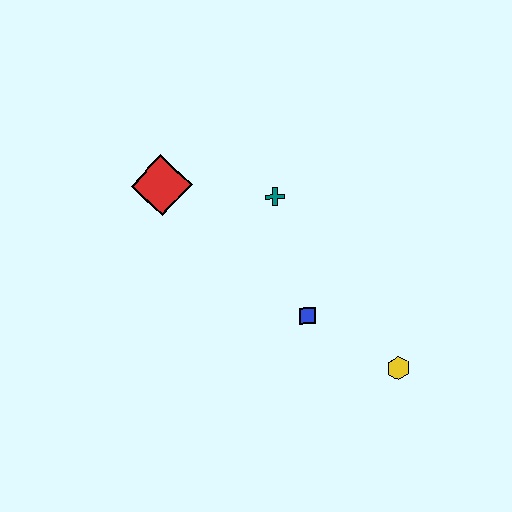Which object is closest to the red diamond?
The teal cross is closest to the red diamond.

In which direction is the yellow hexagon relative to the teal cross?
The yellow hexagon is below the teal cross.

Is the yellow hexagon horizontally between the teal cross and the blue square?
No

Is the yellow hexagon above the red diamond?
No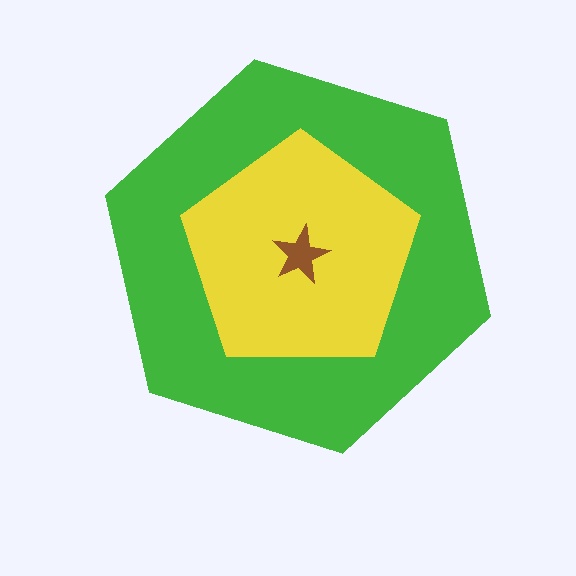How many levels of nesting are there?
3.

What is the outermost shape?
The green hexagon.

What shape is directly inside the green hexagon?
The yellow pentagon.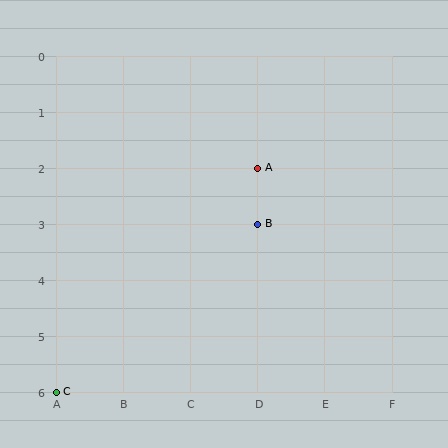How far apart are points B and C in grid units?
Points B and C are 3 columns and 3 rows apart (about 4.2 grid units diagonally).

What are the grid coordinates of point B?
Point B is at grid coordinates (D, 3).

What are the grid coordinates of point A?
Point A is at grid coordinates (D, 2).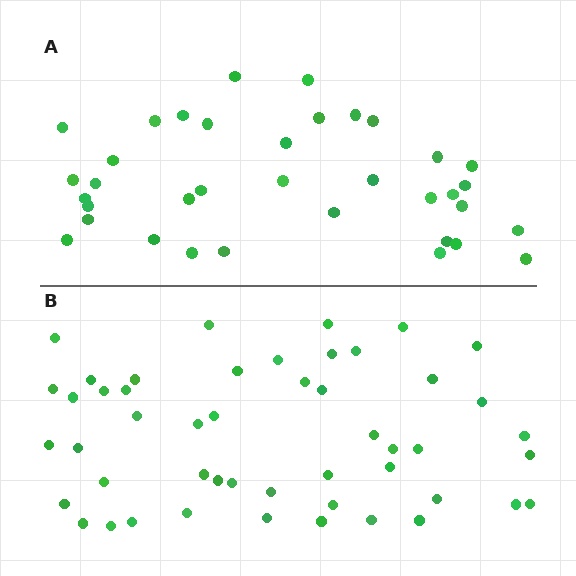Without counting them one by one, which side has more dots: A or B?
Region B (the bottom region) has more dots.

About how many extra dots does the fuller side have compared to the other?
Region B has approximately 15 more dots than region A.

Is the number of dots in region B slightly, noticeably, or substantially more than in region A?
Region B has noticeably more, but not dramatically so. The ratio is roughly 1.4 to 1.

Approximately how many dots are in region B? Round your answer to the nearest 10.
About 50 dots. (The exact count is 49, which rounds to 50.)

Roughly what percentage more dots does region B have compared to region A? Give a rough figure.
About 35% more.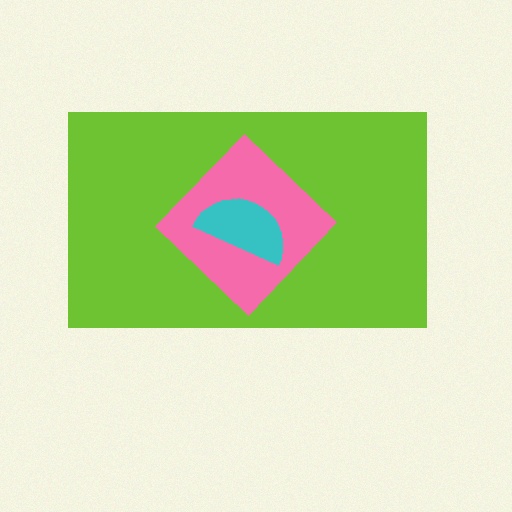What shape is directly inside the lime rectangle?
The pink diamond.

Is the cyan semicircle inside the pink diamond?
Yes.